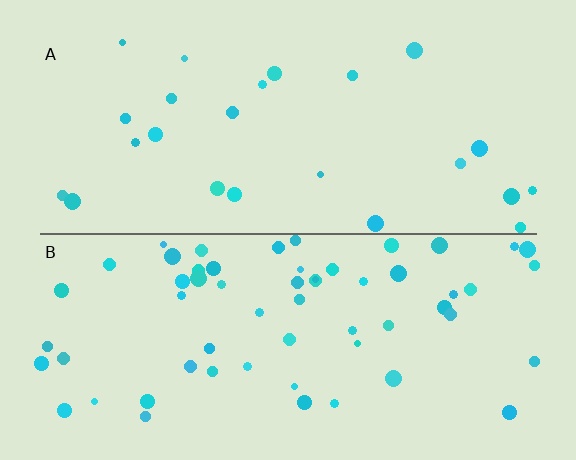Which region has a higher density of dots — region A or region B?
B (the bottom).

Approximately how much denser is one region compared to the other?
Approximately 2.4× — region B over region A.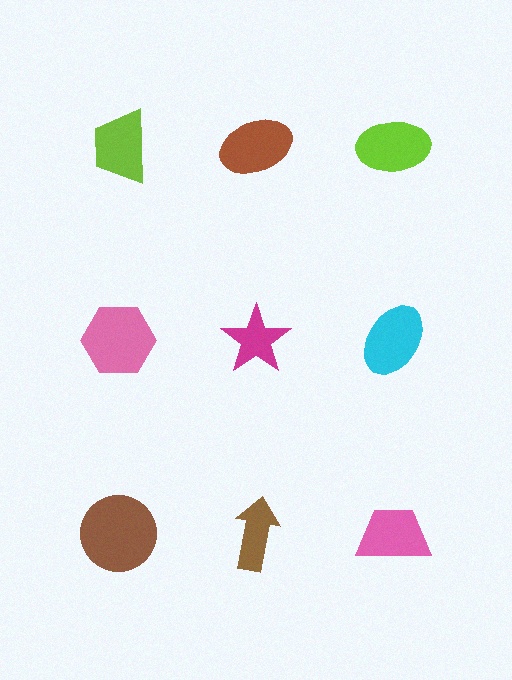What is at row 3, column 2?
A brown arrow.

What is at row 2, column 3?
A cyan ellipse.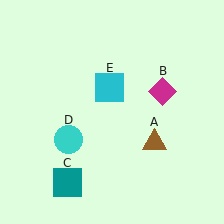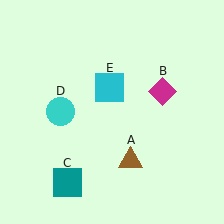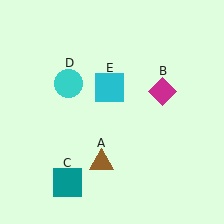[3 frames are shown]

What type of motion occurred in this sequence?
The brown triangle (object A), cyan circle (object D) rotated clockwise around the center of the scene.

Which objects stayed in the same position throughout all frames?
Magenta diamond (object B) and teal square (object C) and cyan square (object E) remained stationary.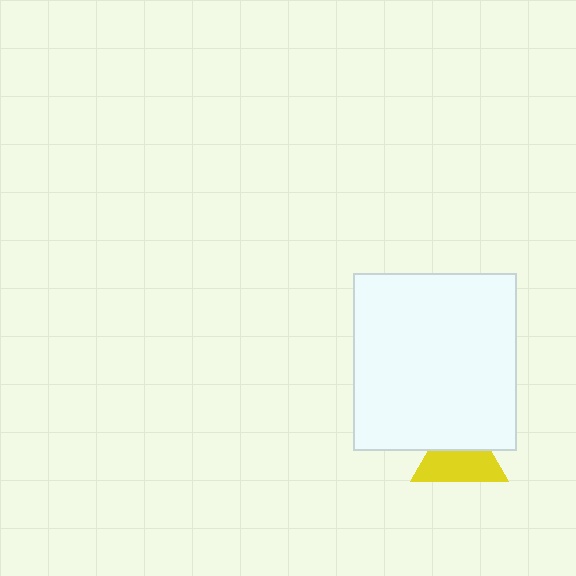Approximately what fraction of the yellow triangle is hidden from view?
Roughly 42% of the yellow triangle is hidden behind the white rectangle.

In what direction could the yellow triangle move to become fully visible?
The yellow triangle could move down. That would shift it out from behind the white rectangle entirely.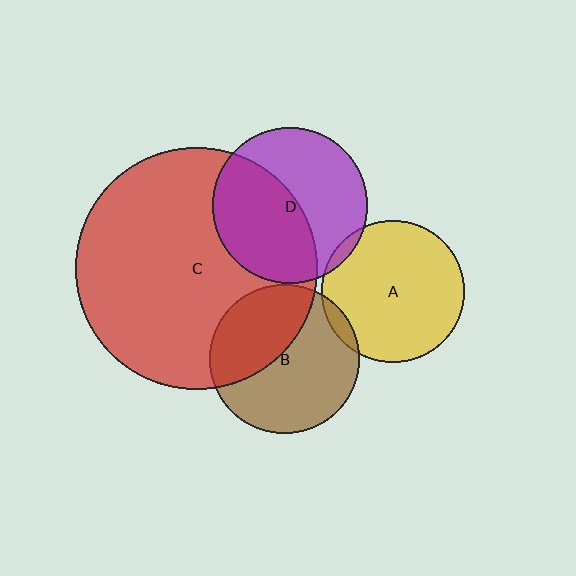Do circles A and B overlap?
Yes.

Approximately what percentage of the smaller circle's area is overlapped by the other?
Approximately 5%.